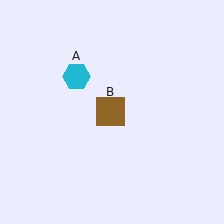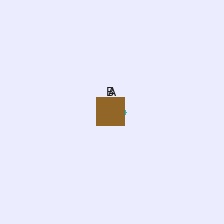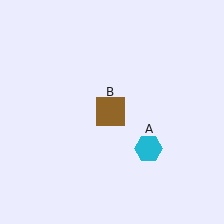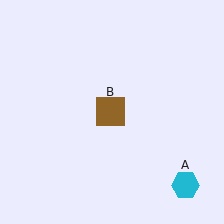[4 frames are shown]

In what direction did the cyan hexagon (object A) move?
The cyan hexagon (object A) moved down and to the right.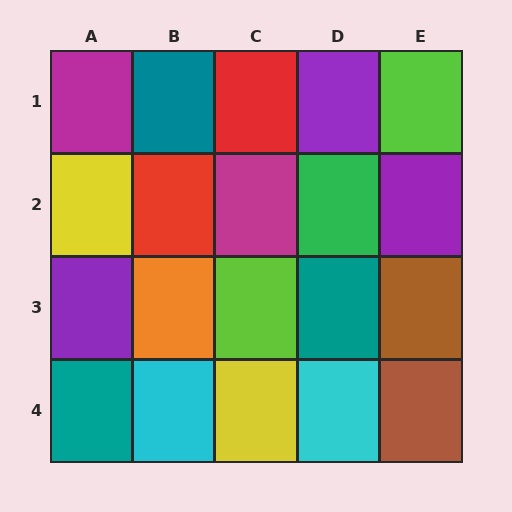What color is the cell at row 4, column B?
Cyan.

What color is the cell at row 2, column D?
Green.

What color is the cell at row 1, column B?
Teal.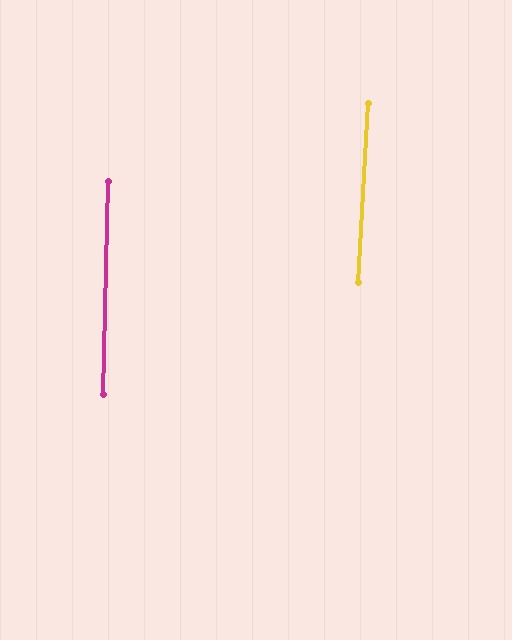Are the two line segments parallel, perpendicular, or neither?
Parallel — their directions differ by only 1.8°.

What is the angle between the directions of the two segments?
Approximately 2 degrees.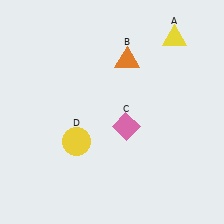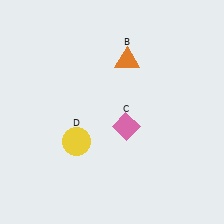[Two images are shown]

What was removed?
The yellow triangle (A) was removed in Image 2.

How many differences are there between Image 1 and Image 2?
There is 1 difference between the two images.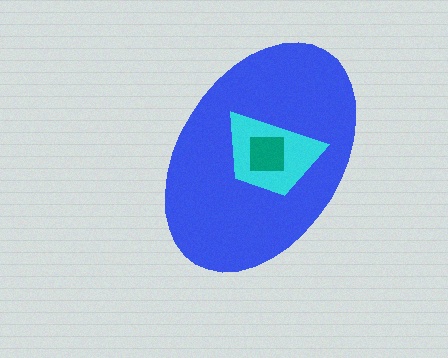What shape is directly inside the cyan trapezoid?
The teal square.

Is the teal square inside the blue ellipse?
Yes.